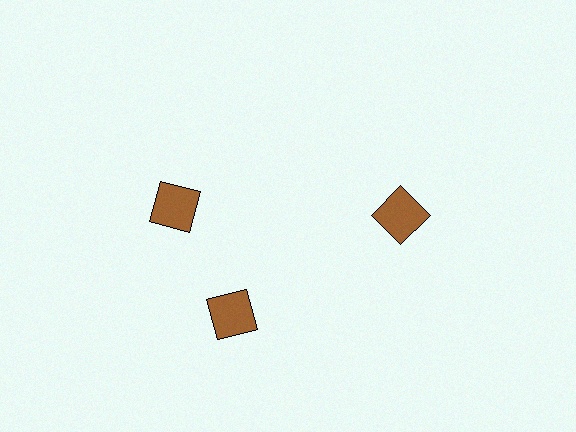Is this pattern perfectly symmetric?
No. The 3 brown squares are arranged in a ring, but one element near the 11 o'clock position is rotated out of alignment along the ring, breaking the 3-fold rotational symmetry.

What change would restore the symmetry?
The symmetry would be restored by rotating it back into even spacing with its neighbors so that all 3 squares sit at equal angles and equal distance from the center.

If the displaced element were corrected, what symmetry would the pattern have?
It would have 3-fold rotational symmetry — the pattern would map onto itself every 120 degrees.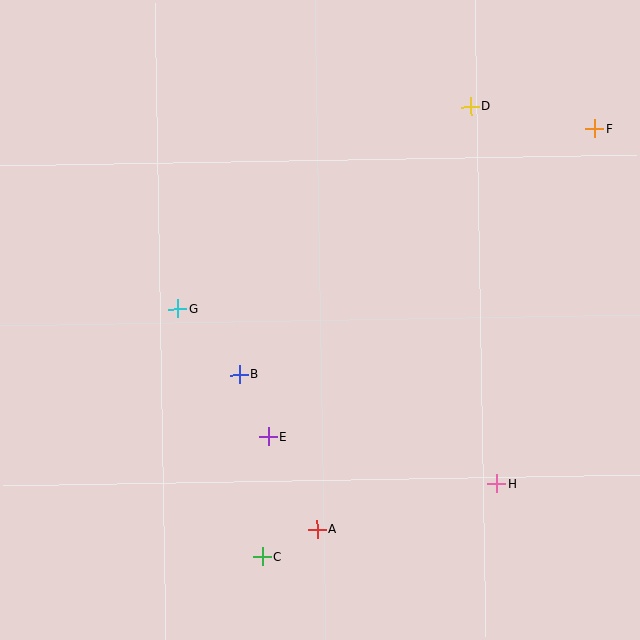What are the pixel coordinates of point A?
Point A is at (317, 529).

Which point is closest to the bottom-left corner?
Point C is closest to the bottom-left corner.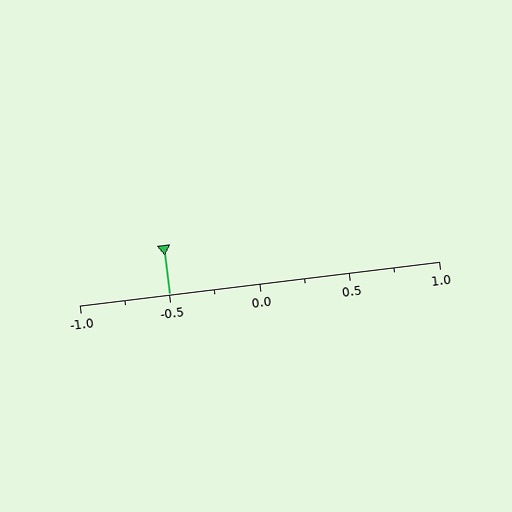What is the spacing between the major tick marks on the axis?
The major ticks are spaced 0.5 apart.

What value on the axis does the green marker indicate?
The marker indicates approximately -0.5.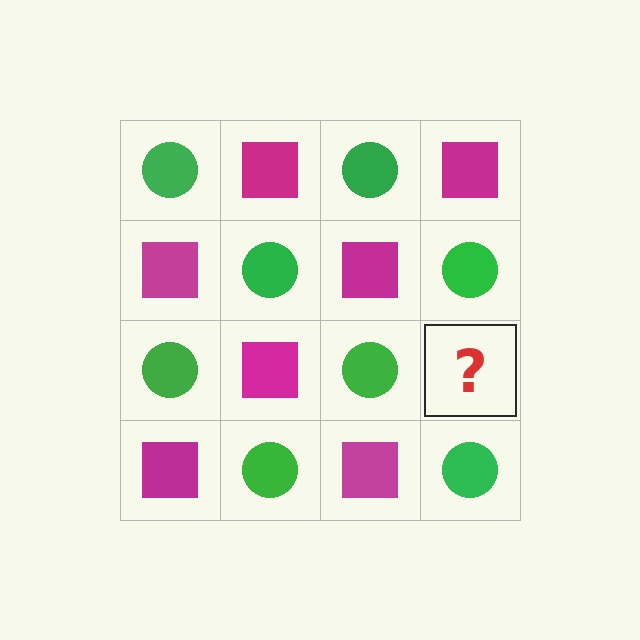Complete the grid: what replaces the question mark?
The question mark should be replaced with a magenta square.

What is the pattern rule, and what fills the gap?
The rule is that it alternates green circle and magenta square in a checkerboard pattern. The gap should be filled with a magenta square.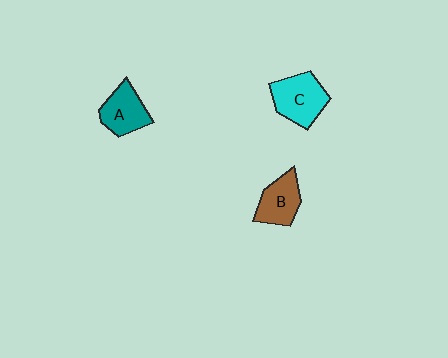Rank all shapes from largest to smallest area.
From largest to smallest: C (cyan), A (teal), B (brown).